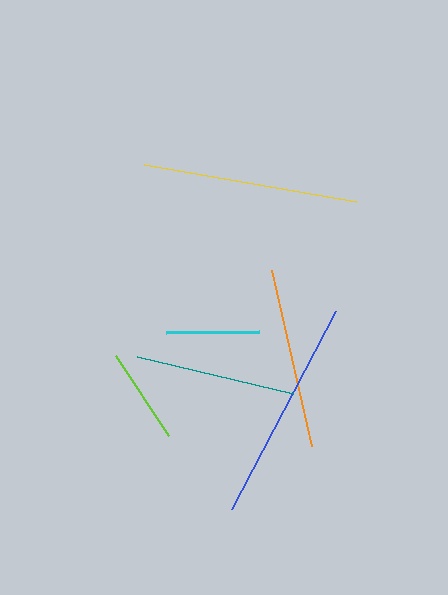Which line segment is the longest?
The blue line is the longest at approximately 223 pixels.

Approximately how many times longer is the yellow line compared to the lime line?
The yellow line is approximately 2.3 times the length of the lime line.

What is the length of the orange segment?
The orange segment is approximately 181 pixels long.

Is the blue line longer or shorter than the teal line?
The blue line is longer than the teal line.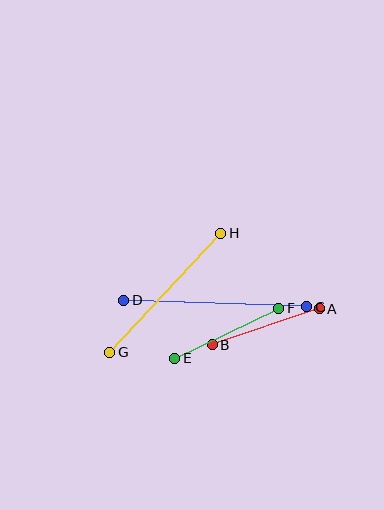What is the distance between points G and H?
The distance is approximately 163 pixels.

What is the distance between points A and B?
The distance is approximately 113 pixels.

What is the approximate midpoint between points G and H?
The midpoint is at approximately (165, 293) pixels.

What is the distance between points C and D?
The distance is approximately 183 pixels.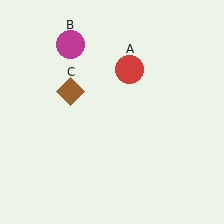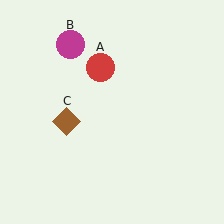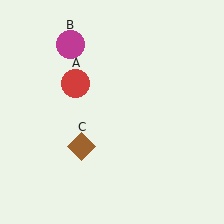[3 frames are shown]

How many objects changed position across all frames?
2 objects changed position: red circle (object A), brown diamond (object C).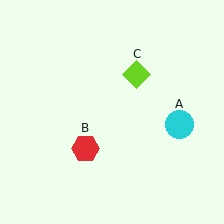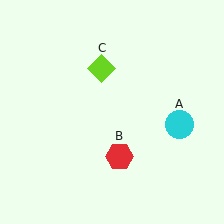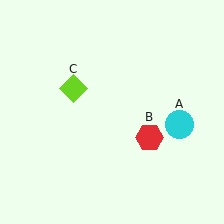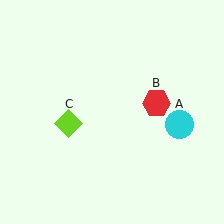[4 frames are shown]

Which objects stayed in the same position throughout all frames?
Cyan circle (object A) remained stationary.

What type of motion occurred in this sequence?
The red hexagon (object B), lime diamond (object C) rotated counterclockwise around the center of the scene.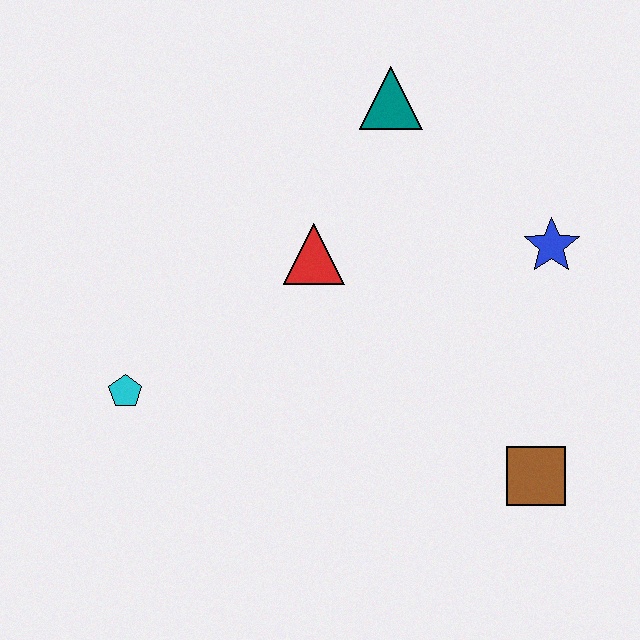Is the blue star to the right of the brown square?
Yes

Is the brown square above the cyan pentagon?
No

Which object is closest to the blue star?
The teal triangle is closest to the blue star.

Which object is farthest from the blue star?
The cyan pentagon is farthest from the blue star.